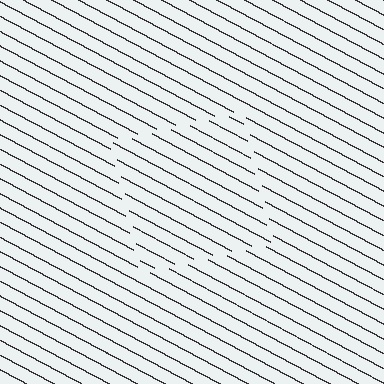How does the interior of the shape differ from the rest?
The interior of the shape contains the same grating, shifted by half a period — the contour is defined by the phase discontinuity where line-ends from the inner and outer gratings abut.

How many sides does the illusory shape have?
4 sides — the line-ends trace a square.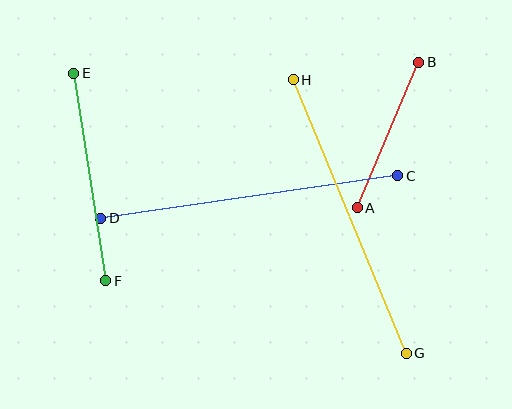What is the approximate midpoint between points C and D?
The midpoint is at approximately (249, 197) pixels.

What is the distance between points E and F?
The distance is approximately 210 pixels.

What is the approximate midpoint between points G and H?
The midpoint is at approximately (350, 217) pixels.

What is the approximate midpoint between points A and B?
The midpoint is at approximately (388, 135) pixels.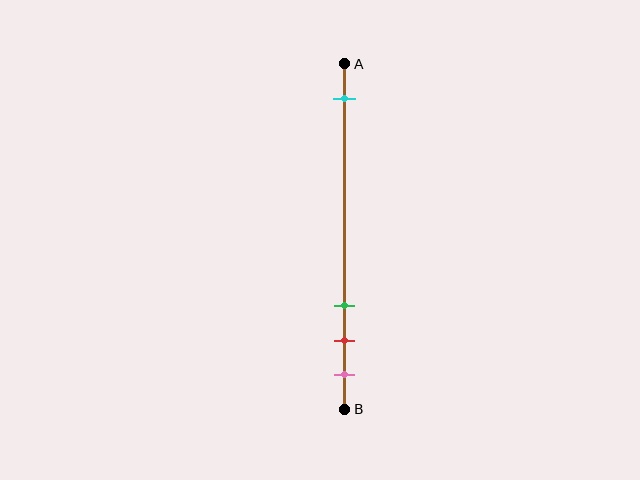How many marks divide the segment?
There are 4 marks dividing the segment.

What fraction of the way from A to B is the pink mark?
The pink mark is approximately 90% (0.9) of the way from A to B.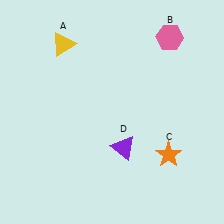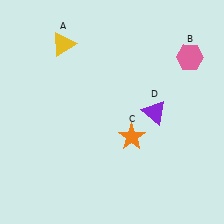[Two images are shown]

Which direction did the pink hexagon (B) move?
The pink hexagon (B) moved right.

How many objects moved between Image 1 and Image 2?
3 objects moved between the two images.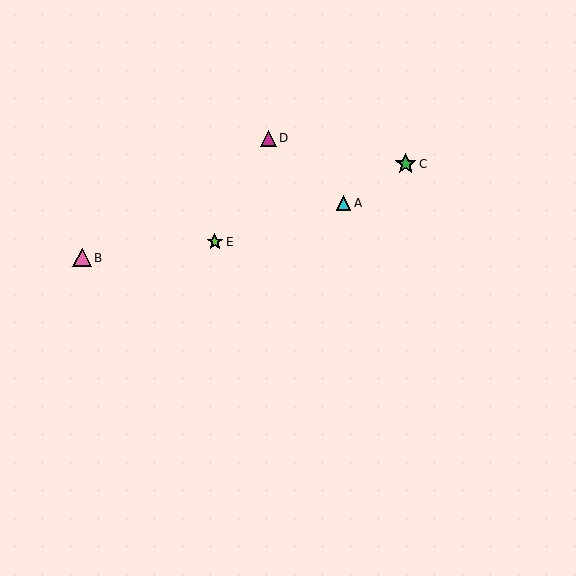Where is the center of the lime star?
The center of the lime star is at (215, 242).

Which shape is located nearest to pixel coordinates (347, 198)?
The cyan triangle (labeled A) at (344, 203) is nearest to that location.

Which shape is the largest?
The green star (labeled C) is the largest.